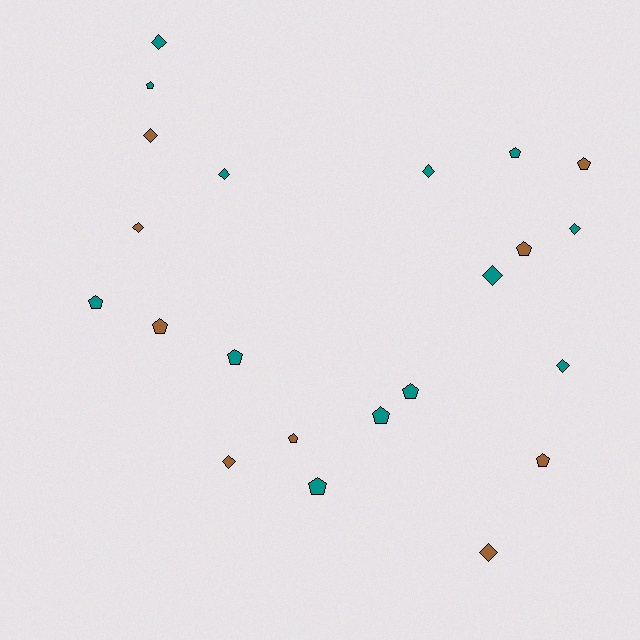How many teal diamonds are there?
There are 6 teal diamonds.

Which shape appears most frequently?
Pentagon, with 12 objects.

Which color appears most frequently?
Teal, with 13 objects.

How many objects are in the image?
There are 22 objects.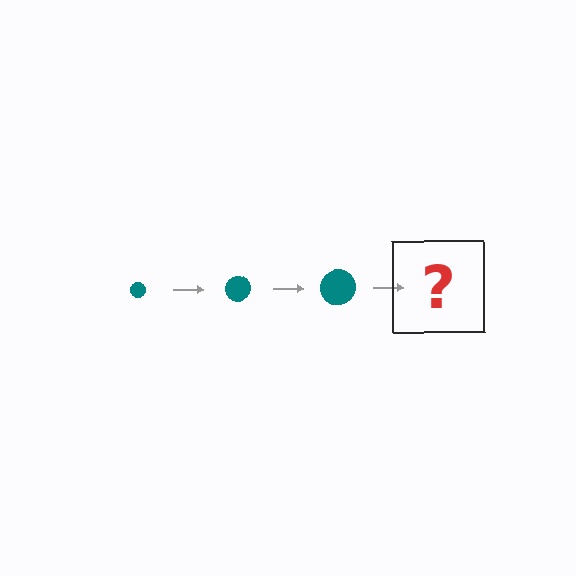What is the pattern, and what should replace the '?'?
The pattern is that the circle gets progressively larger each step. The '?' should be a teal circle, larger than the previous one.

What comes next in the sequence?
The next element should be a teal circle, larger than the previous one.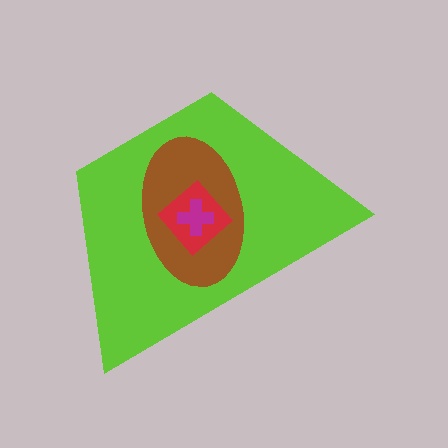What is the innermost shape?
The magenta cross.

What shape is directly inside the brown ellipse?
The red diamond.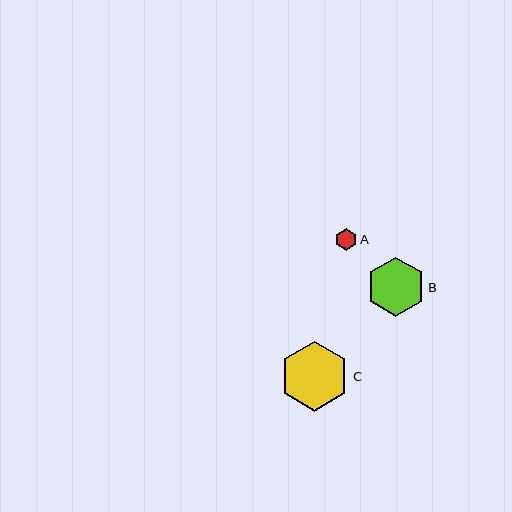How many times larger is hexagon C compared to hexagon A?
Hexagon C is approximately 3.2 times the size of hexagon A.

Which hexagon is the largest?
Hexagon C is the largest with a size of approximately 70 pixels.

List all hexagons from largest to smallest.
From largest to smallest: C, B, A.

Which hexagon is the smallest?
Hexagon A is the smallest with a size of approximately 22 pixels.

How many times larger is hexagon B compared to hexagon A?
Hexagon B is approximately 2.7 times the size of hexagon A.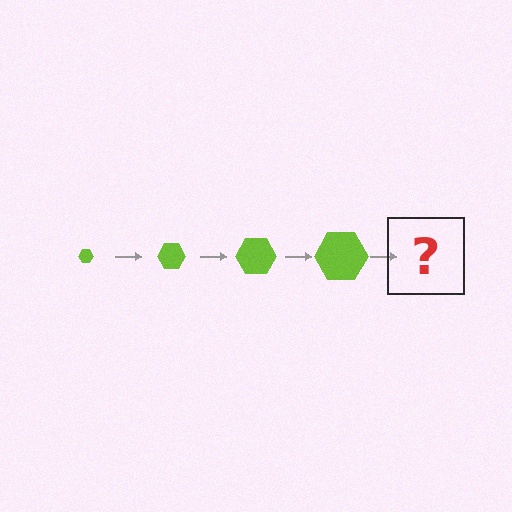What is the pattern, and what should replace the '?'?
The pattern is that the hexagon gets progressively larger each step. The '?' should be a lime hexagon, larger than the previous one.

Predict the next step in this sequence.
The next step is a lime hexagon, larger than the previous one.